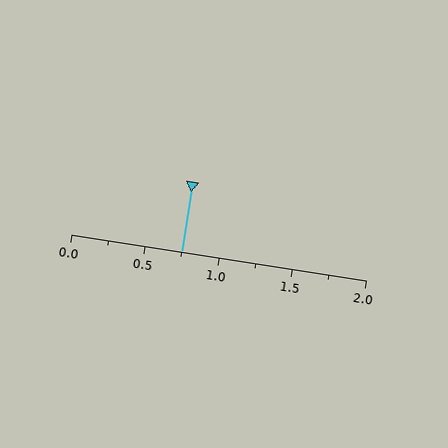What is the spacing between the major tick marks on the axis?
The major ticks are spaced 0.5 apart.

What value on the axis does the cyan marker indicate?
The marker indicates approximately 0.75.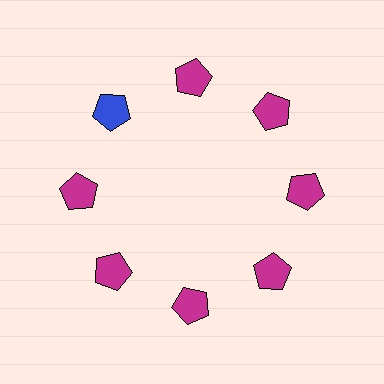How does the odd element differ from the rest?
It has a different color: blue instead of magenta.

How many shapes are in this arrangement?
There are 8 shapes arranged in a ring pattern.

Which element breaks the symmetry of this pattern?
The blue pentagon at roughly the 10 o'clock position breaks the symmetry. All other shapes are magenta pentagons.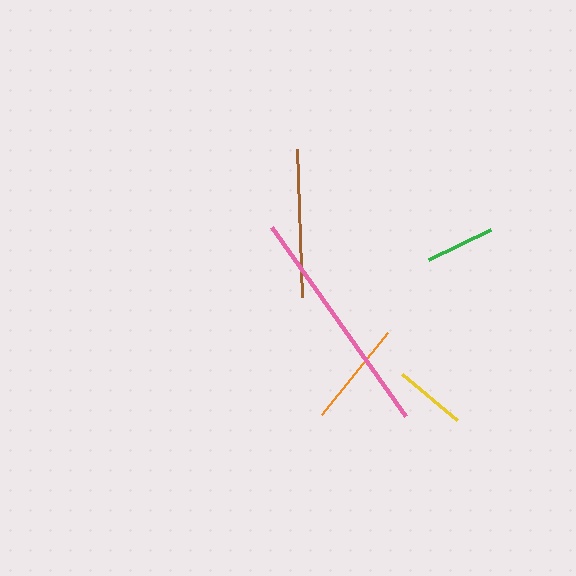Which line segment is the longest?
The pink line is the longest at approximately 231 pixels.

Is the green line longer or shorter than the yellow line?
The yellow line is longer than the green line.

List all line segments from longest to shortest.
From longest to shortest: pink, brown, orange, yellow, green.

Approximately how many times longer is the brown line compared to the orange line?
The brown line is approximately 1.4 times the length of the orange line.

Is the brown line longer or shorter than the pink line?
The pink line is longer than the brown line.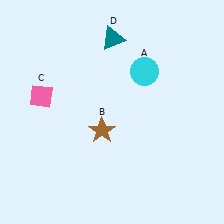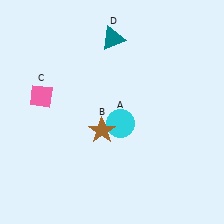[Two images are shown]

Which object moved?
The cyan circle (A) moved down.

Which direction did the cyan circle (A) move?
The cyan circle (A) moved down.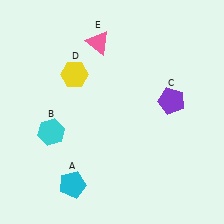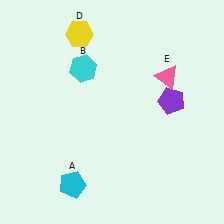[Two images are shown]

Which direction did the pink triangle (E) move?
The pink triangle (E) moved right.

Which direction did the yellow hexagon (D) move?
The yellow hexagon (D) moved up.